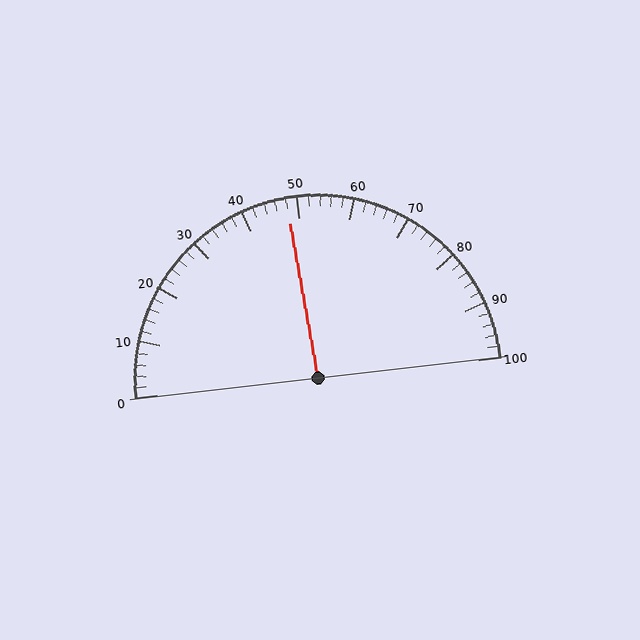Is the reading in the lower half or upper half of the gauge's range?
The reading is in the lower half of the range (0 to 100).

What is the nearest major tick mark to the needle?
The nearest major tick mark is 50.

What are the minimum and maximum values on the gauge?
The gauge ranges from 0 to 100.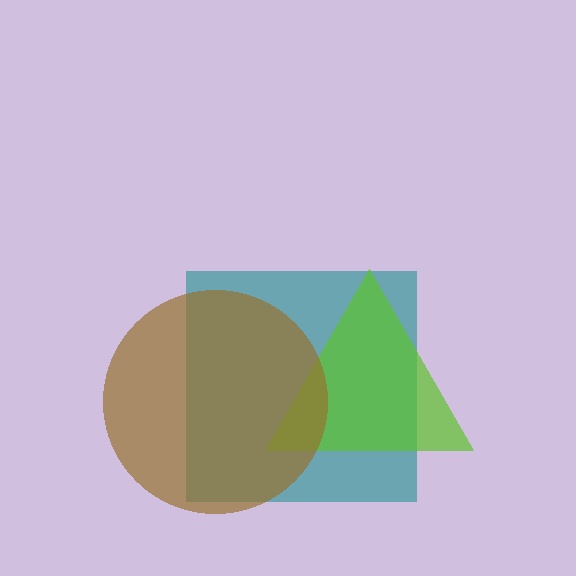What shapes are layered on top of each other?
The layered shapes are: a teal square, a lime triangle, a brown circle.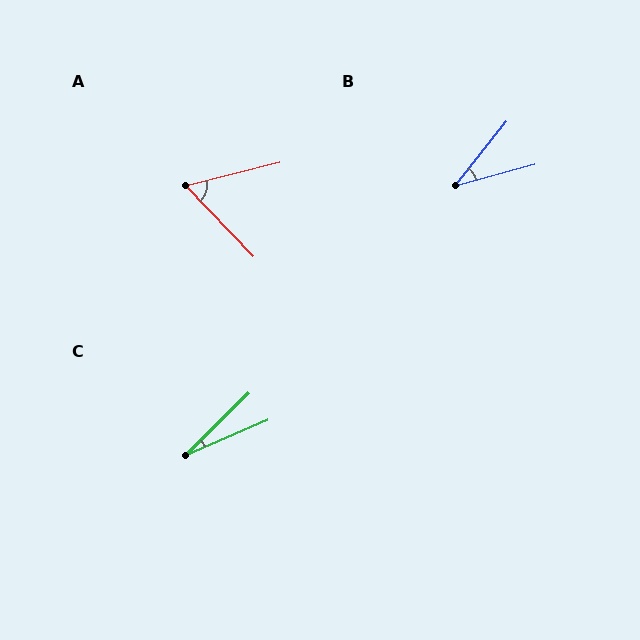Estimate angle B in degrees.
Approximately 36 degrees.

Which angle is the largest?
A, at approximately 61 degrees.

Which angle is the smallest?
C, at approximately 21 degrees.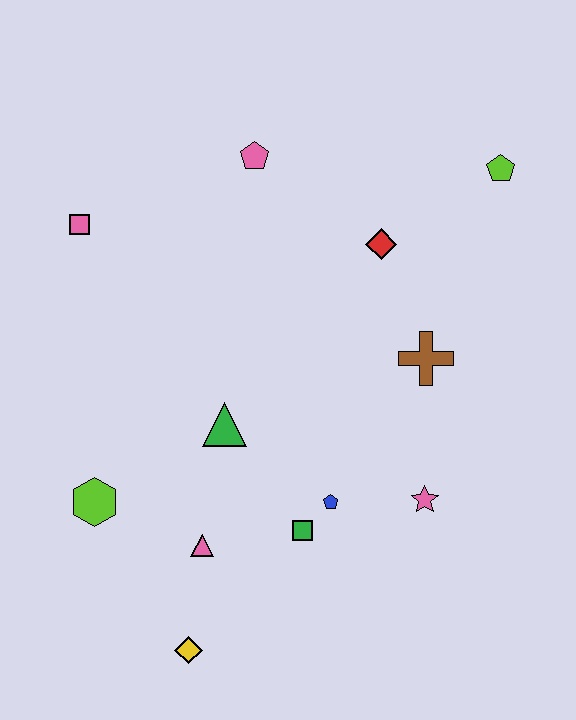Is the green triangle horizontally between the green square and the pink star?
No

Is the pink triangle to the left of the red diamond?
Yes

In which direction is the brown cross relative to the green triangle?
The brown cross is to the right of the green triangle.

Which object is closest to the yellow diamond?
The pink triangle is closest to the yellow diamond.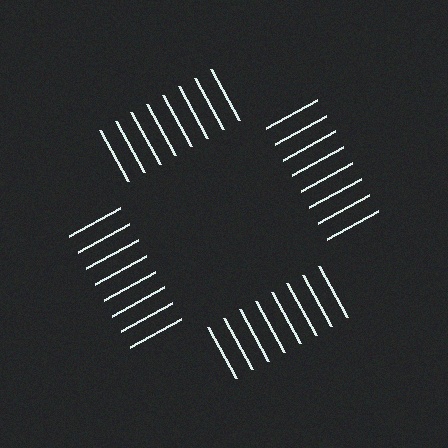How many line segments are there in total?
32 — 8 along each of the 4 edges.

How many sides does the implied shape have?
4 sides — the line-ends trace a square.